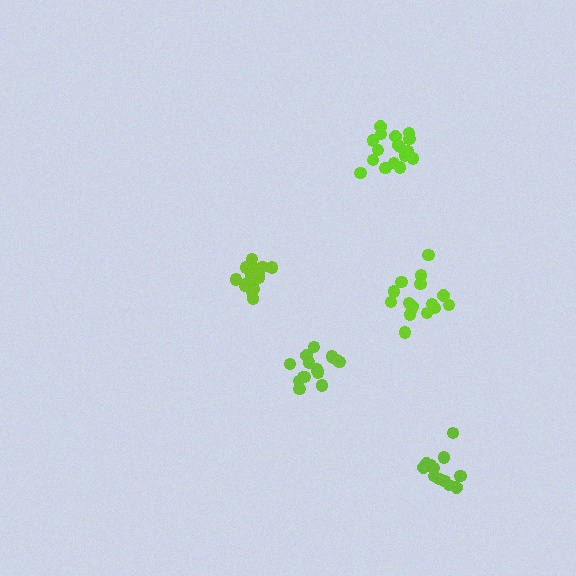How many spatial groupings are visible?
There are 5 spatial groupings.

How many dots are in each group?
Group 1: 17 dots, Group 2: 16 dots, Group 3: 16 dots, Group 4: 13 dots, Group 5: 17 dots (79 total).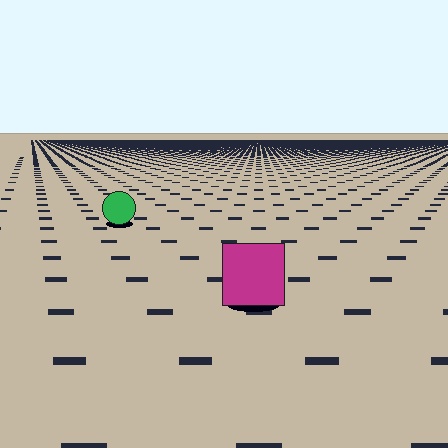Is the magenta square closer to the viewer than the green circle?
Yes. The magenta square is closer — you can tell from the texture gradient: the ground texture is coarser near it.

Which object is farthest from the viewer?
The green circle is farthest from the viewer. It appears smaller and the ground texture around it is denser.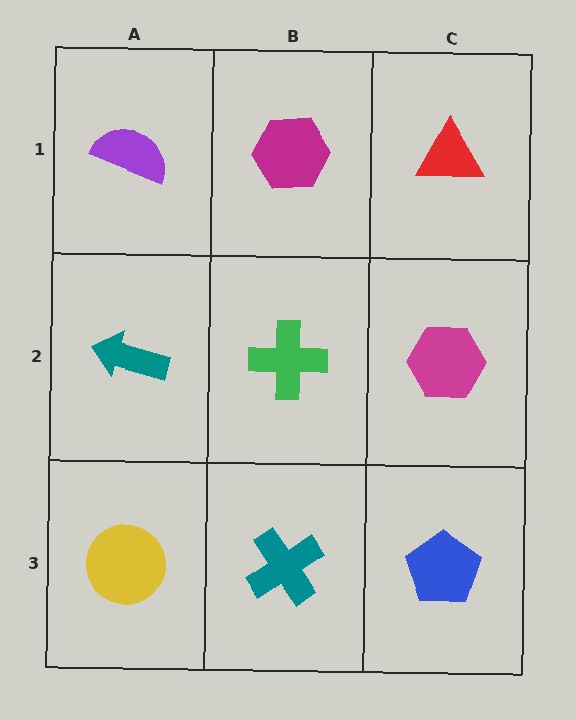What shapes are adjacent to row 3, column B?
A green cross (row 2, column B), a yellow circle (row 3, column A), a blue pentagon (row 3, column C).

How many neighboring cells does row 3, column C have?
2.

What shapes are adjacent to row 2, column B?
A magenta hexagon (row 1, column B), a teal cross (row 3, column B), a teal arrow (row 2, column A), a magenta hexagon (row 2, column C).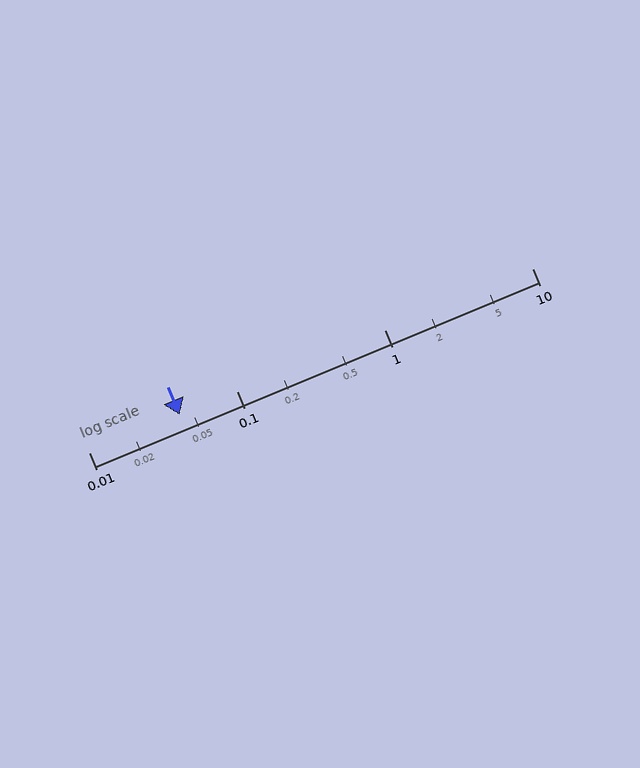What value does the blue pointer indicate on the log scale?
The pointer indicates approximately 0.041.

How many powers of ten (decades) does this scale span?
The scale spans 3 decades, from 0.01 to 10.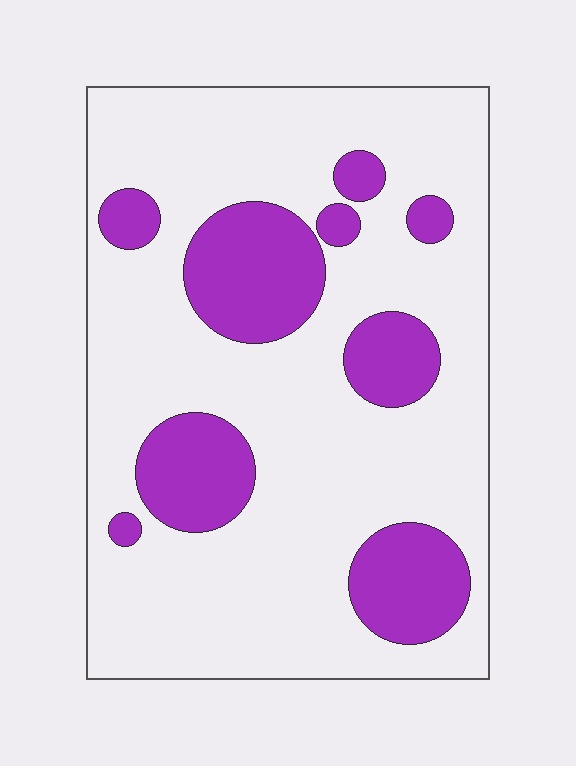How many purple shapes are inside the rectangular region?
9.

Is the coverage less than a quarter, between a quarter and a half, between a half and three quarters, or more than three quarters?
Less than a quarter.